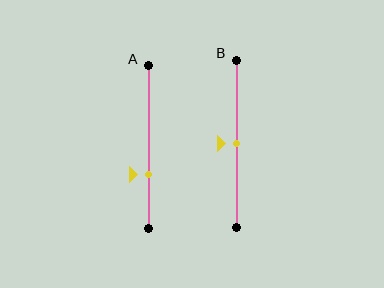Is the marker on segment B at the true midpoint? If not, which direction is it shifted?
Yes, the marker on segment B is at the true midpoint.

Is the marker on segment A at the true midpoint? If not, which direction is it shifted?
No, the marker on segment A is shifted downward by about 17% of the segment length.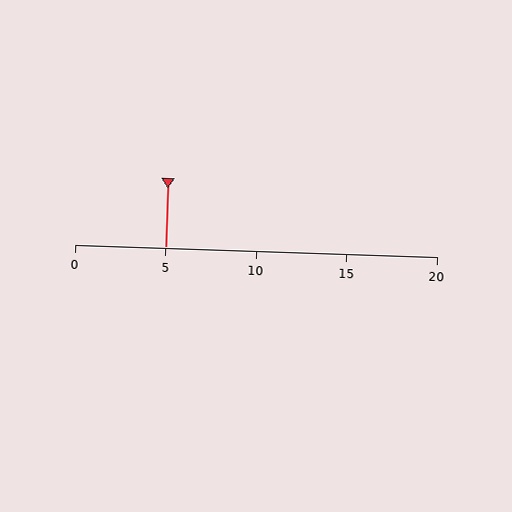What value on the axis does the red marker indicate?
The marker indicates approximately 5.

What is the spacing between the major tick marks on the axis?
The major ticks are spaced 5 apart.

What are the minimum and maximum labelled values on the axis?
The axis runs from 0 to 20.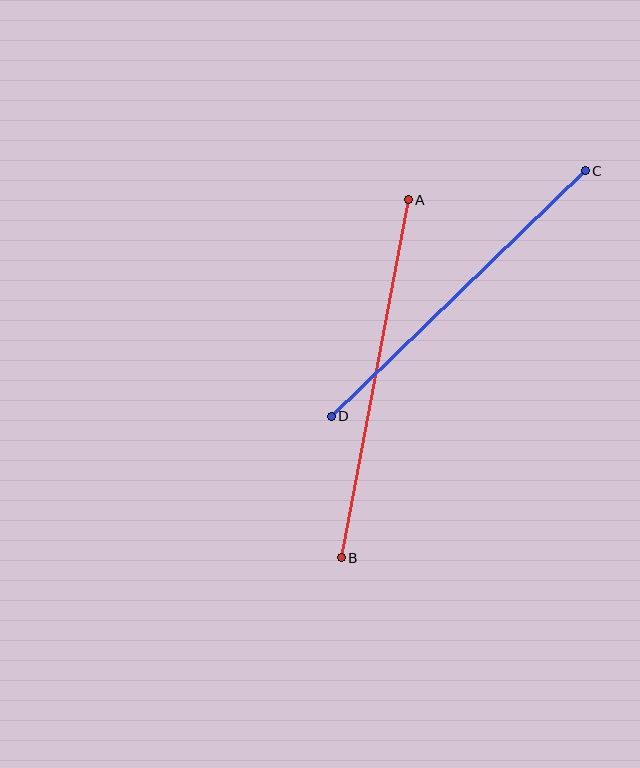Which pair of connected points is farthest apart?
Points A and B are farthest apart.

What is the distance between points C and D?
The distance is approximately 353 pixels.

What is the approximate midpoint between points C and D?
The midpoint is at approximately (458, 293) pixels.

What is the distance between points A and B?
The distance is approximately 364 pixels.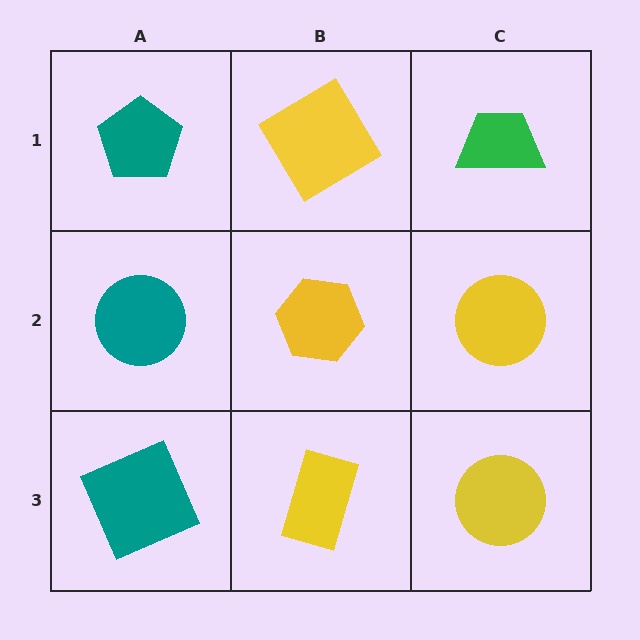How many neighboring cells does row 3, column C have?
2.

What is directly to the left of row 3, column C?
A yellow rectangle.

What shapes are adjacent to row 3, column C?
A yellow circle (row 2, column C), a yellow rectangle (row 3, column B).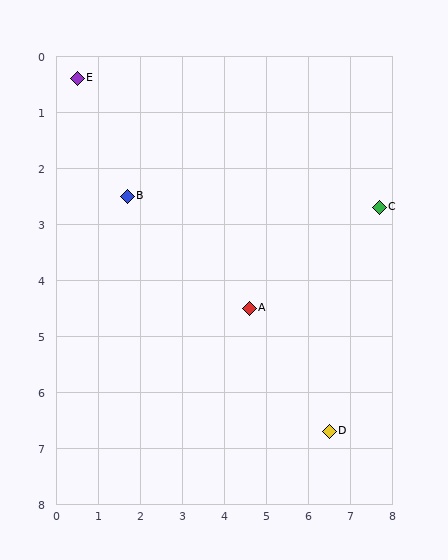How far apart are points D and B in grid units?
Points D and B are about 6.4 grid units apart.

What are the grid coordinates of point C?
Point C is at approximately (7.7, 2.7).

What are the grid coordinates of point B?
Point B is at approximately (1.7, 2.5).